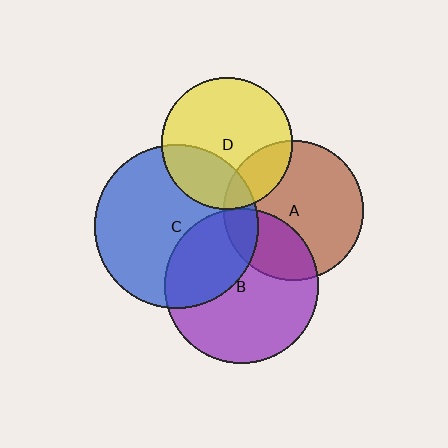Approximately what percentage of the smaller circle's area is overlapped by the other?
Approximately 20%.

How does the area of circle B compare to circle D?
Approximately 1.4 times.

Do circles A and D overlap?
Yes.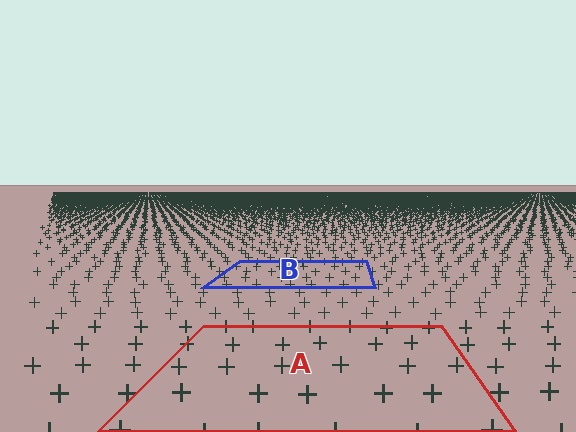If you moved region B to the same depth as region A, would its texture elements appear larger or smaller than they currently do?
They would appear larger. At a closer depth, the same texture elements are projected at a bigger on-screen size.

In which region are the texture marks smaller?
The texture marks are smaller in region B, because it is farther away.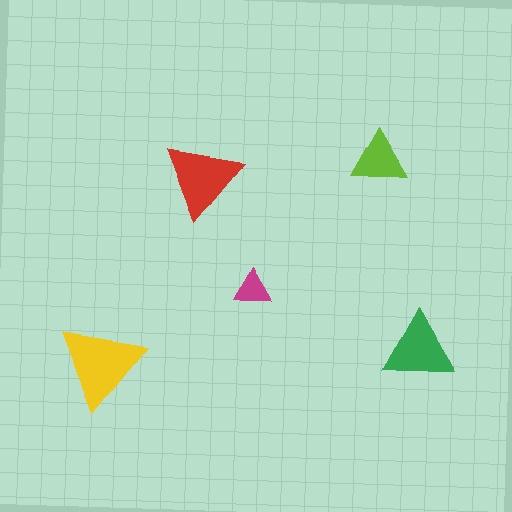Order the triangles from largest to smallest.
the yellow one, the red one, the green one, the lime one, the magenta one.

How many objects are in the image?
There are 5 objects in the image.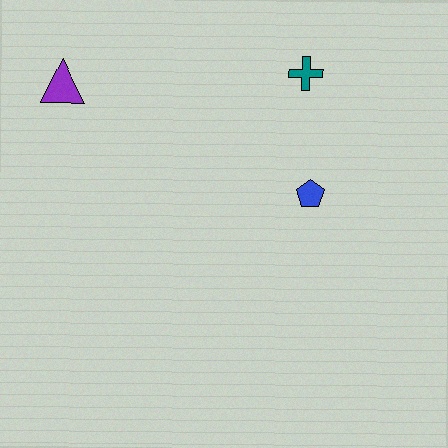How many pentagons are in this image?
There is 1 pentagon.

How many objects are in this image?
There are 3 objects.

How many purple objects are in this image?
There is 1 purple object.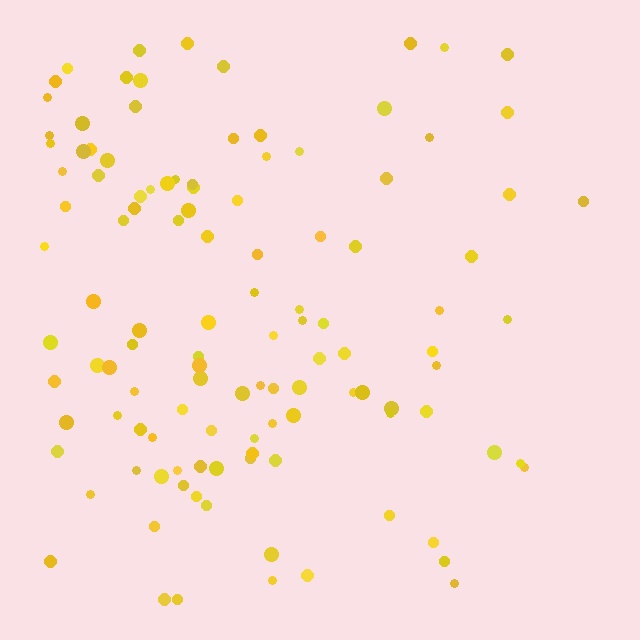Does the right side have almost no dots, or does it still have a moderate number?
Still a moderate number, just noticeably fewer than the left.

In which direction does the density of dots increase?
From right to left, with the left side densest.